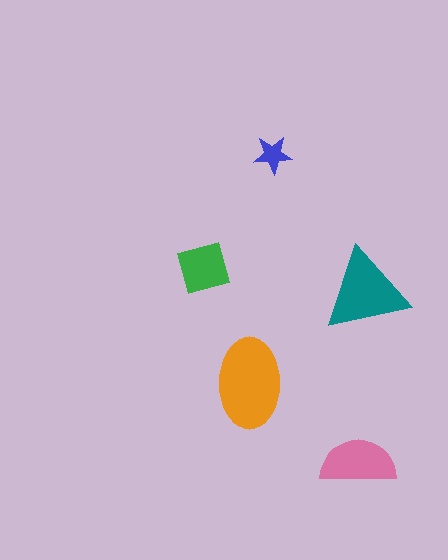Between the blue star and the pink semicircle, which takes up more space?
The pink semicircle.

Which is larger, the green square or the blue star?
The green square.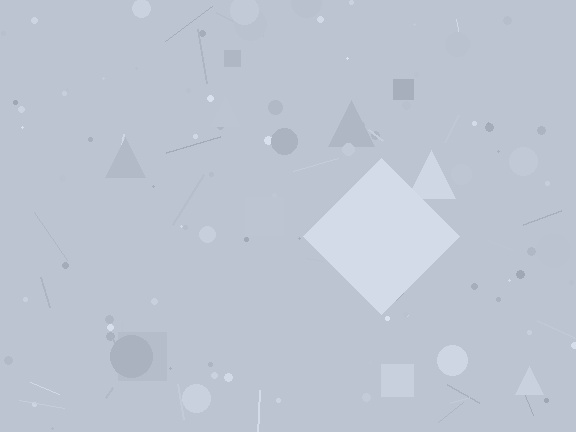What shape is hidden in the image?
A diamond is hidden in the image.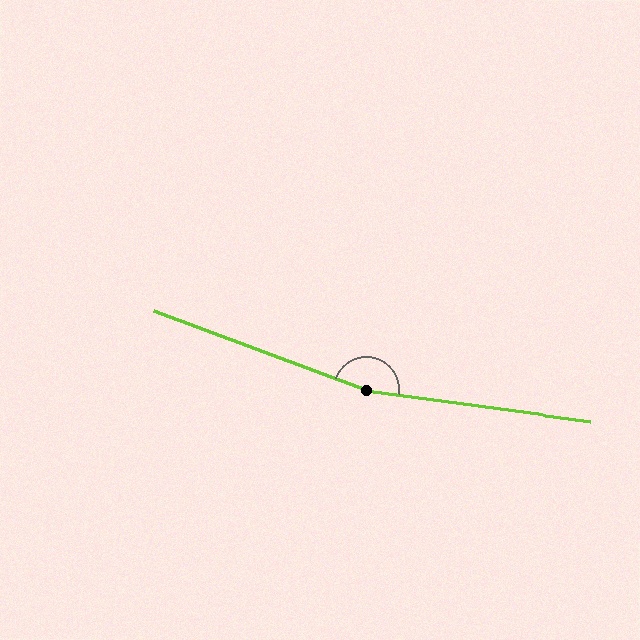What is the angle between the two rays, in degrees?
Approximately 167 degrees.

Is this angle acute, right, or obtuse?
It is obtuse.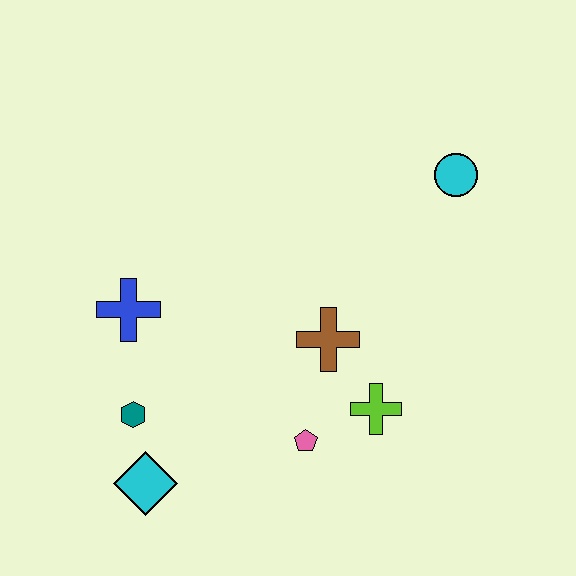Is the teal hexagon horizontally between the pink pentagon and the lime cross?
No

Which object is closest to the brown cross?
The lime cross is closest to the brown cross.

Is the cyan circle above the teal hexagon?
Yes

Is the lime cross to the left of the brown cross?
No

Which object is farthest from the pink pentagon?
The cyan circle is farthest from the pink pentagon.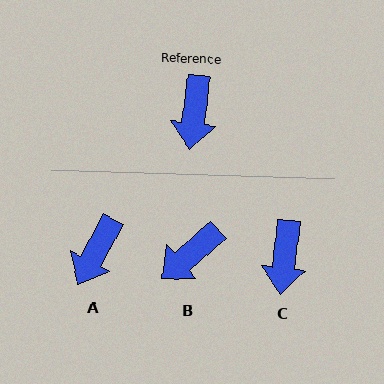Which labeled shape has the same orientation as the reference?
C.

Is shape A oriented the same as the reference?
No, it is off by about 21 degrees.